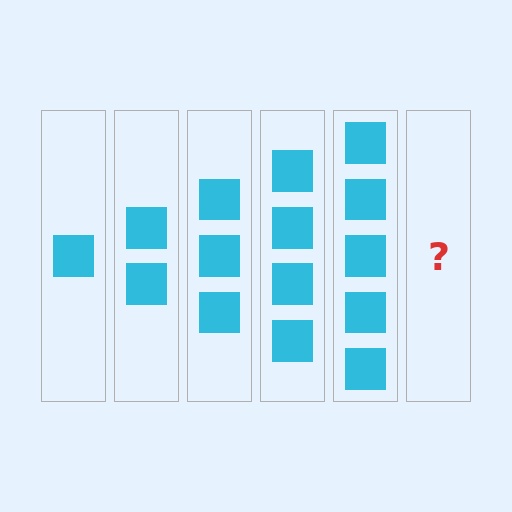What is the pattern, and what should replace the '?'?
The pattern is that each step adds one more square. The '?' should be 6 squares.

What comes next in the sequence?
The next element should be 6 squares.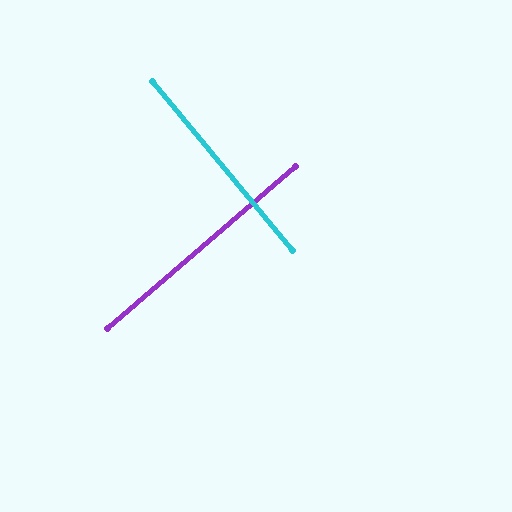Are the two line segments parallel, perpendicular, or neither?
Perpendicular — they meet at approximately 89°.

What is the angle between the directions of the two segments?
Approximately 89 degrees.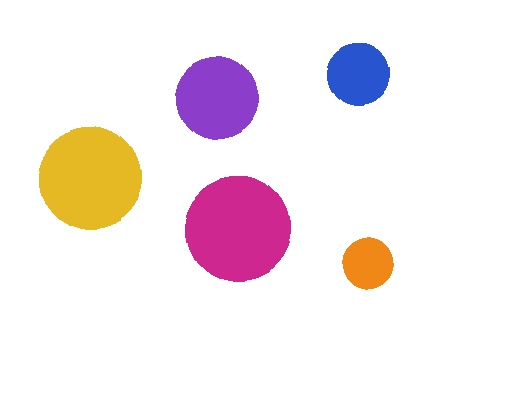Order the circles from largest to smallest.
the magenta one, the yellow one, the purple one, the blue one, the orange one.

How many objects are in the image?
There are 5 objects in the image.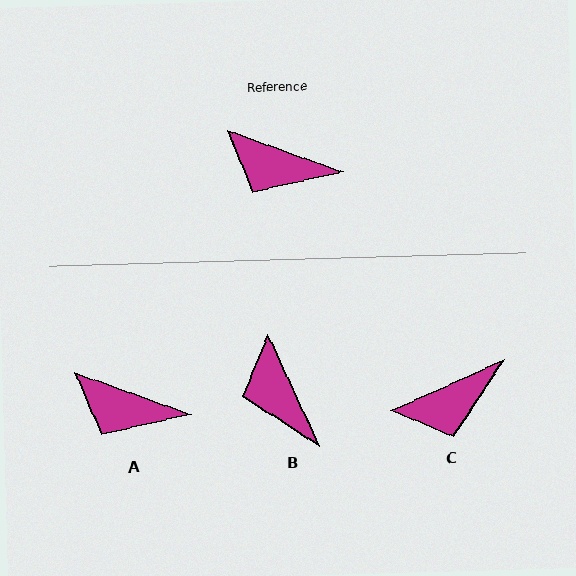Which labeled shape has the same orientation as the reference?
A.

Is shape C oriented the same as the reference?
No, it is off by about 44 degrees.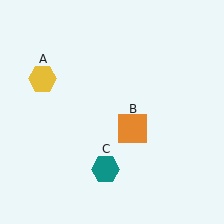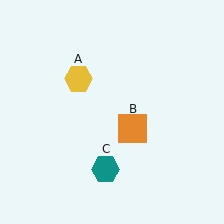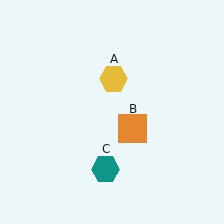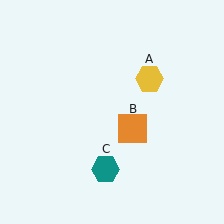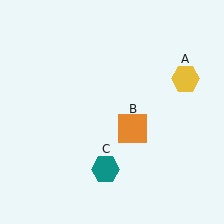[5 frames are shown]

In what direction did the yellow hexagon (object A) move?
The yellow hexagon (object A) moved right.